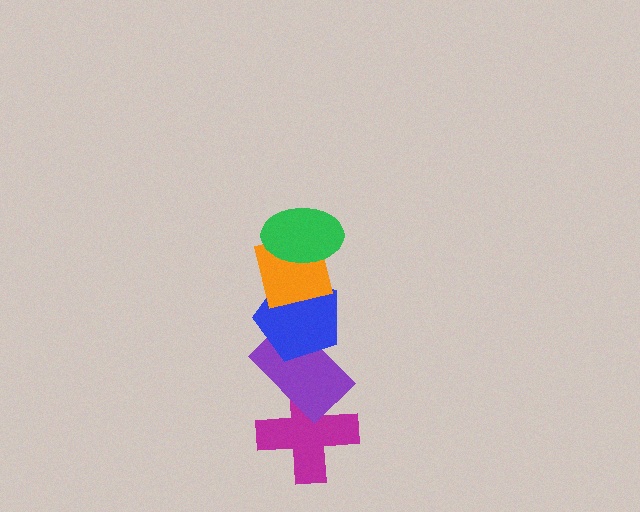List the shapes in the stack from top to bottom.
From top to bottom: the green ellipse, the orange square, the blue pentagon, the purple rectangle, the magenta cross.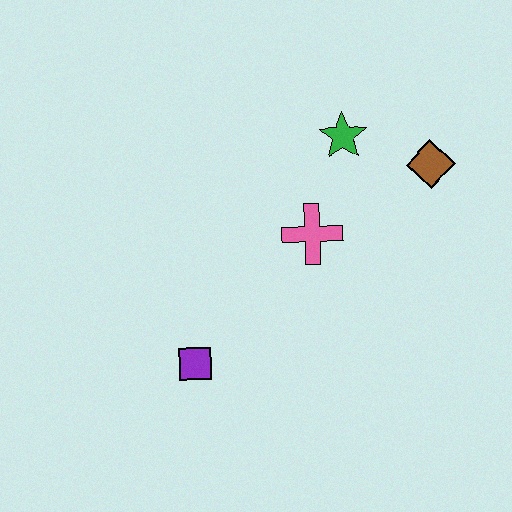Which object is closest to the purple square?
The pink cross is closest to the purple square.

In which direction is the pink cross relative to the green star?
The pink cross is below the green star.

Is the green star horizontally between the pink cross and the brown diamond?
Yes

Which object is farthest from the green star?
The purple square is farthest from the green star.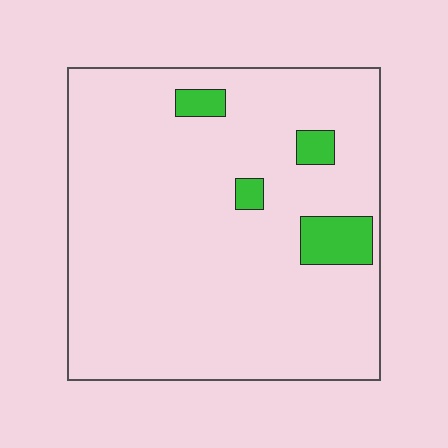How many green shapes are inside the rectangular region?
4.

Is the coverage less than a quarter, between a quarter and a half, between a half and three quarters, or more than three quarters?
Less than a quarter.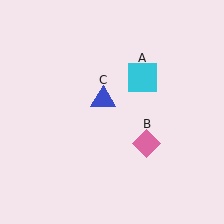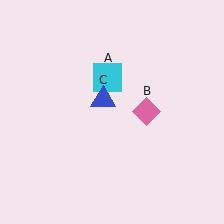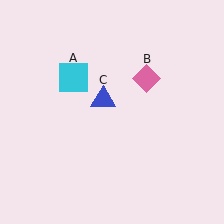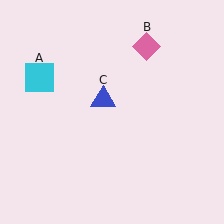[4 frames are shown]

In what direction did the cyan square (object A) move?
The cyan square (object A) moved left.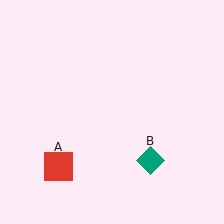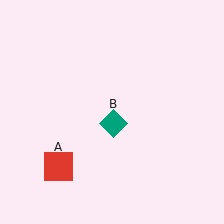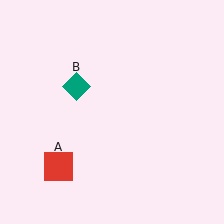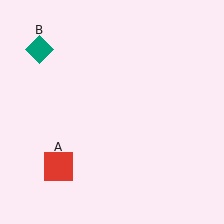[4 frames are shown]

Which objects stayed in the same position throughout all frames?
Red square (object A) remained stationary.